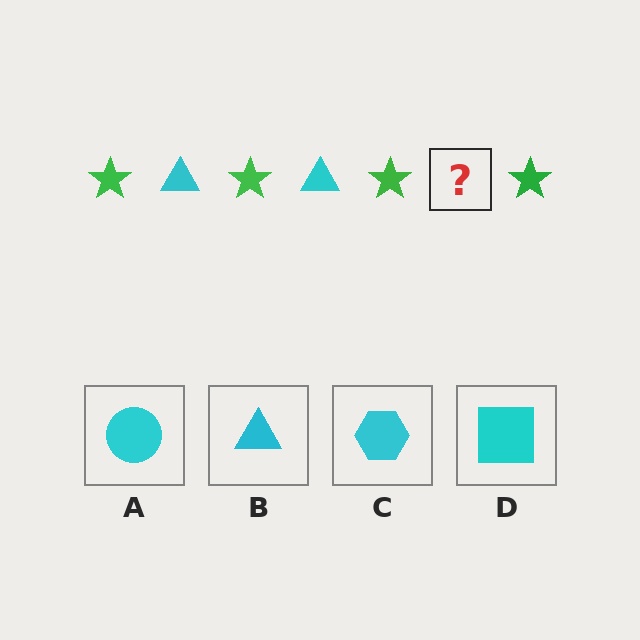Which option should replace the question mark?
Option B.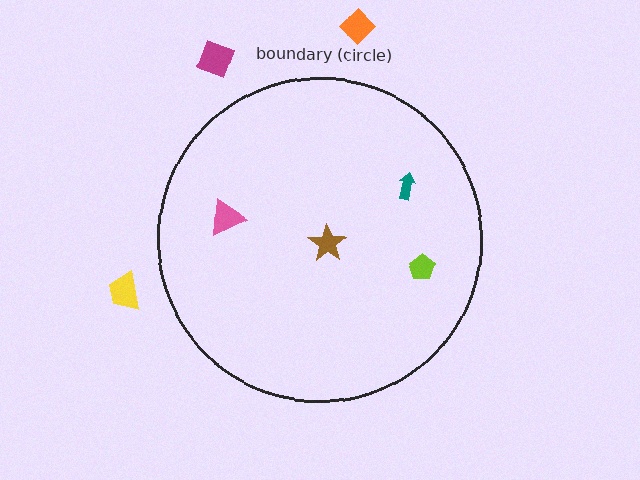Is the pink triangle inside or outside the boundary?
Inside.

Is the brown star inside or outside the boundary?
Inside.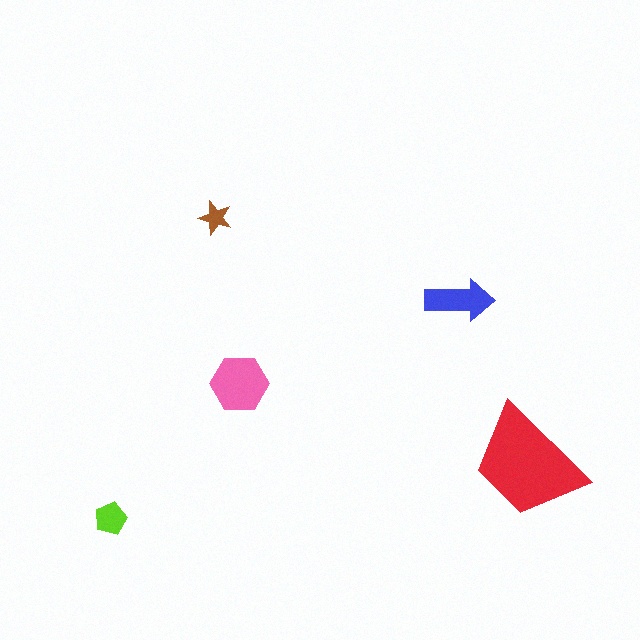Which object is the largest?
The red trapezoid.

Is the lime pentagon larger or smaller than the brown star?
Larger.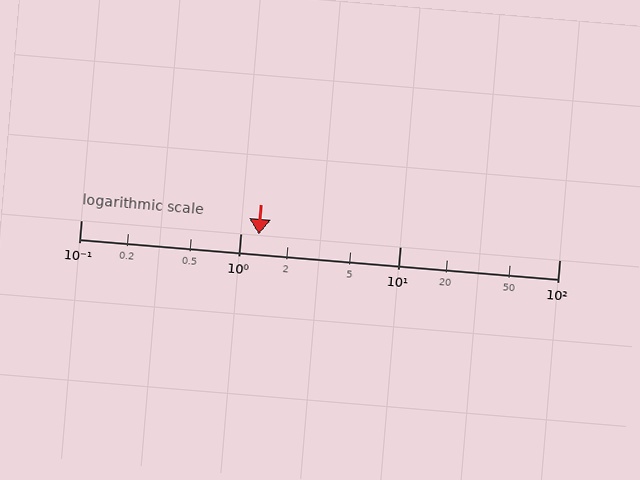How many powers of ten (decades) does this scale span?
The scale spans 3 decades, from 0.1 to 100.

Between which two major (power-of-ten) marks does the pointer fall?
The pointer is between 1 and 10.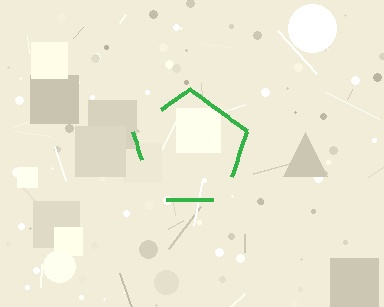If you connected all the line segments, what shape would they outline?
They would outline a pentagon.